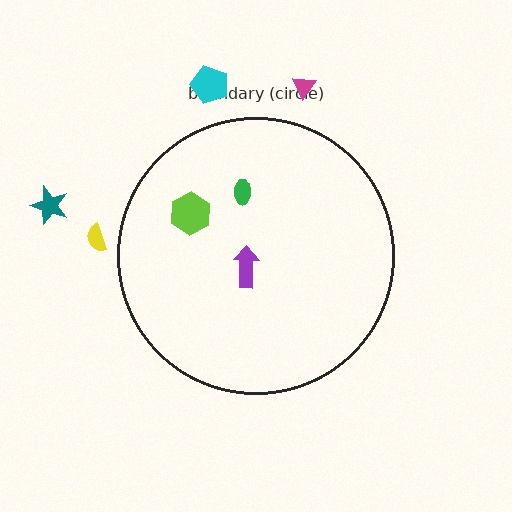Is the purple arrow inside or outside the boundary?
Inside.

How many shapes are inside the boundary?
3 inside, 4 outside.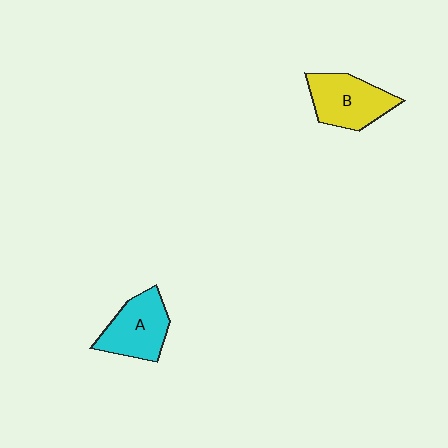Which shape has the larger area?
Shape B (yellow).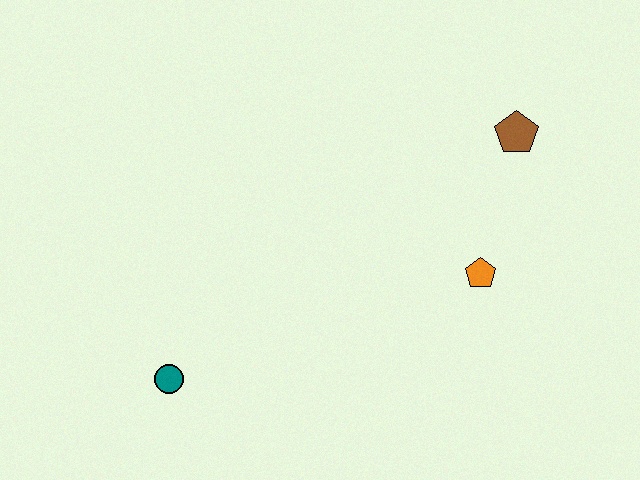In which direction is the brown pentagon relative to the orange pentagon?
The brown pentagon is above the orange pentagon.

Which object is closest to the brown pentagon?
The orange pentagon is closest to the brown pentagon.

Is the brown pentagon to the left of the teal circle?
No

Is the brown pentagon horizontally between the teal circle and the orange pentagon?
No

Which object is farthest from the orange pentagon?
The teal circle is farthest from the orange pentagon.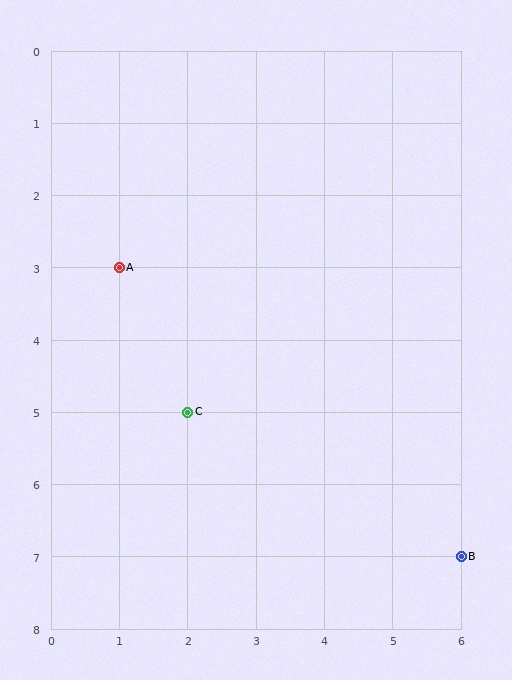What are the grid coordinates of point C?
Point C is at grid coordinates (2, 5).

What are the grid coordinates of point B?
Point B is at grid coordinates (6, 7).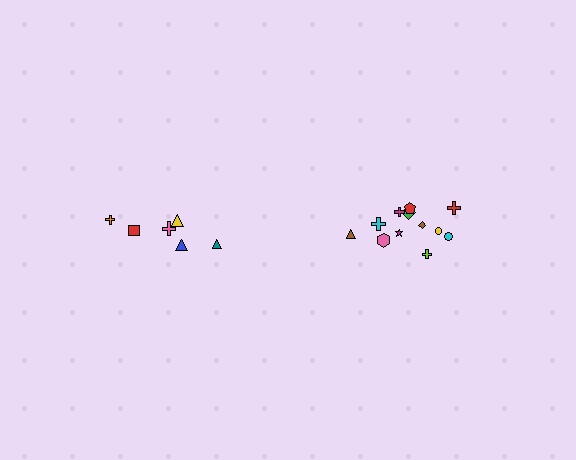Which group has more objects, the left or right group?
The right group.